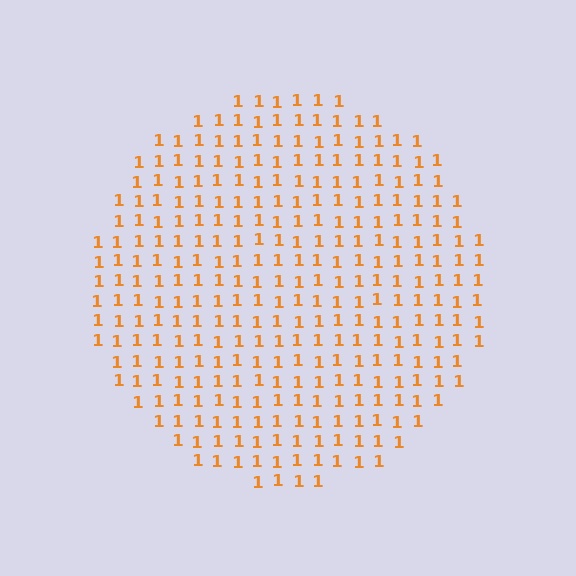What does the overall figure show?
The overall figure shows a circle.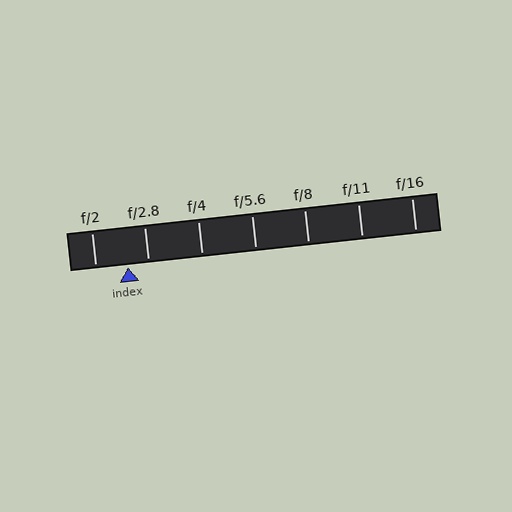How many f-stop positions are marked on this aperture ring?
There are 7 f-stop positions marked.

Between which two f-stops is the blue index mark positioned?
The index mark is between f/2 and f/2.8.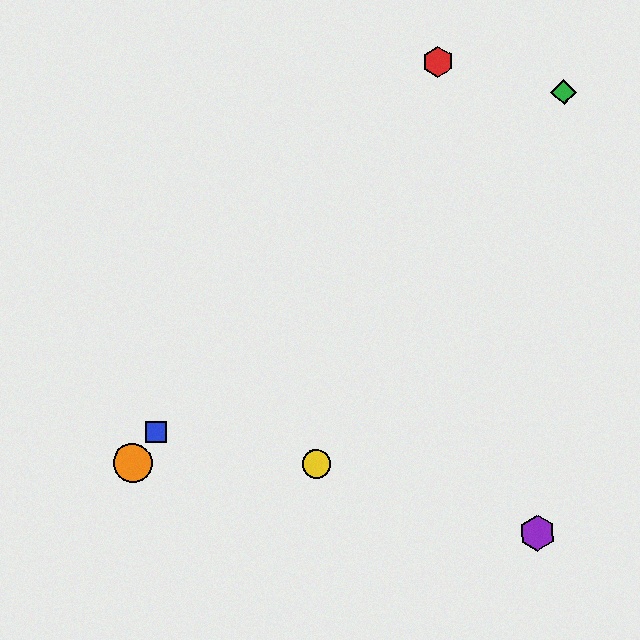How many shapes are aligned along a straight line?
3 shapes (the red hexagon, the blue square, the orange circle) are aligned along a straight line.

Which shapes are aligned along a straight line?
The red hexagon, the blue square, the orange circle are aligned along a straight line.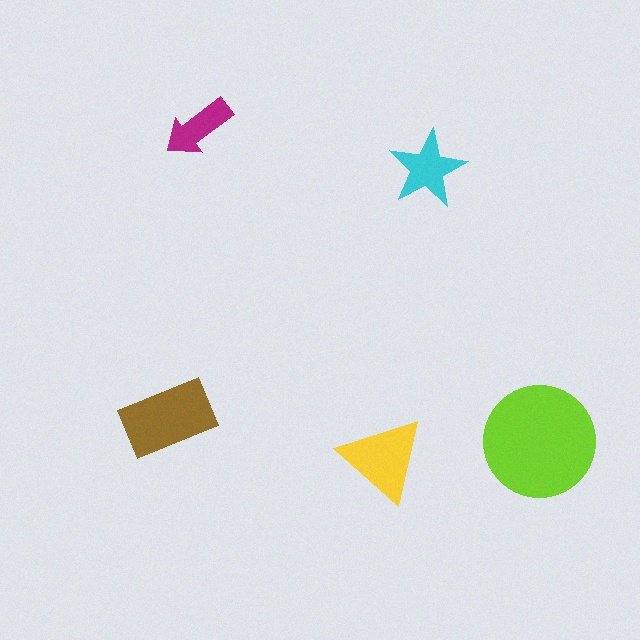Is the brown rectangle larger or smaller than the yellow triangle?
Larger.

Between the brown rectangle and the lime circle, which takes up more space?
The lime circle.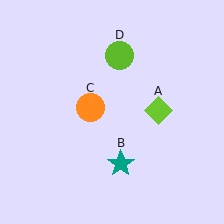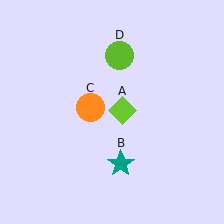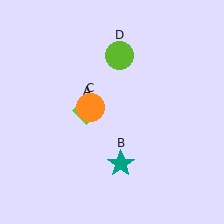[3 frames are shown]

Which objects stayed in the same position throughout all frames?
Teal star (object B) and orange circle (object C) and lime circle (object D) remained stationary.